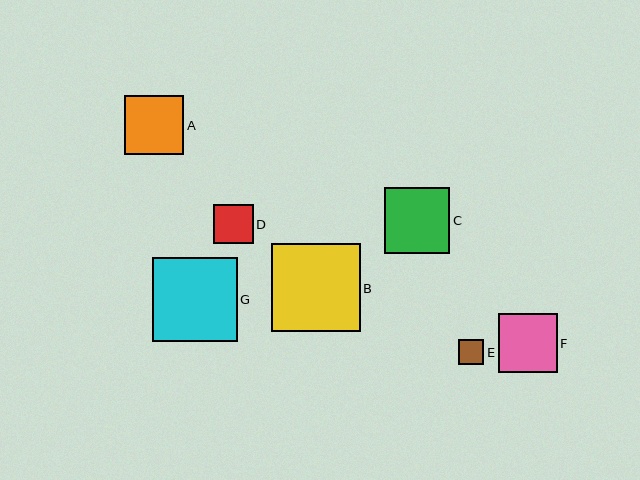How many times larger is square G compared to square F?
Square G is approximately 1.5 times the size of square F.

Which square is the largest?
Square B is the largest with a size of approximately 89 pixels.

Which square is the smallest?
Square E is the smallest with a size of approximately 25 pixels.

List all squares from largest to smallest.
From largest to smallest: B, G, C, A, F, D, E.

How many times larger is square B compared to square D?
Square B is approximately 2.3 times the size of square D.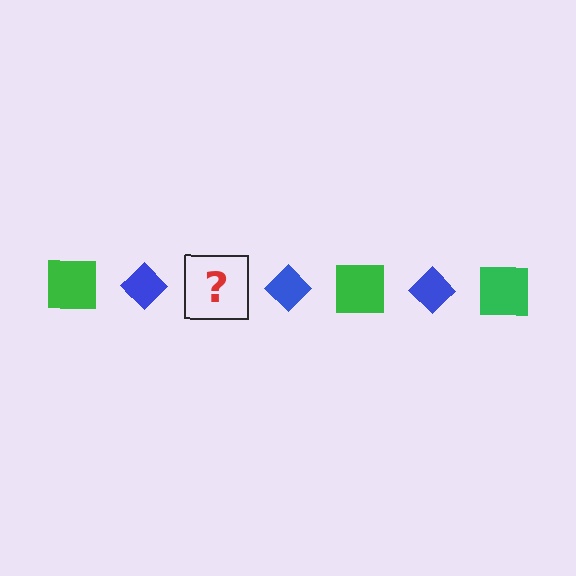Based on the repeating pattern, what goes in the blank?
The blank should be a green square.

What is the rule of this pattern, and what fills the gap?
The rule is that the pattern alternates between green square and blue diamond. The gap should be filled with a green square.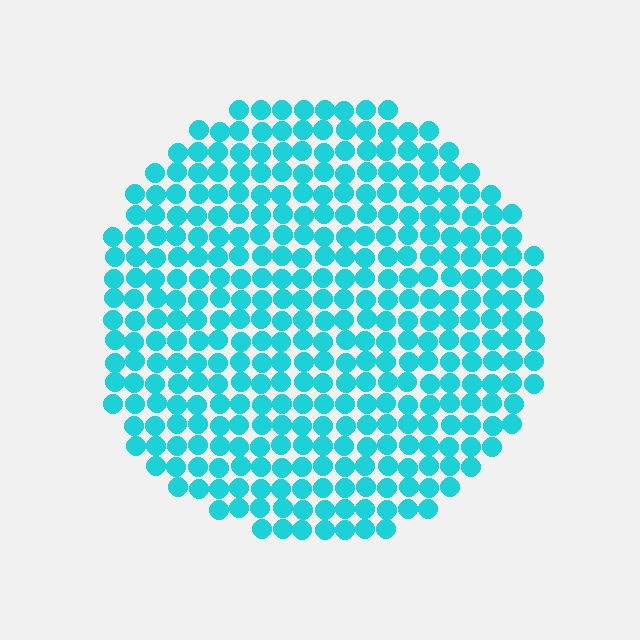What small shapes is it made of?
It is made of small circles.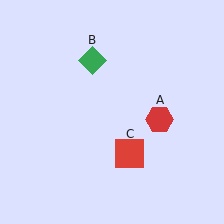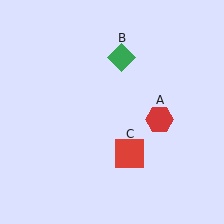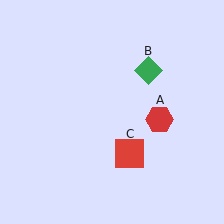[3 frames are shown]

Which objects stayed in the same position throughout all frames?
Red hexagon (object A) and red square (object C) remained stationary.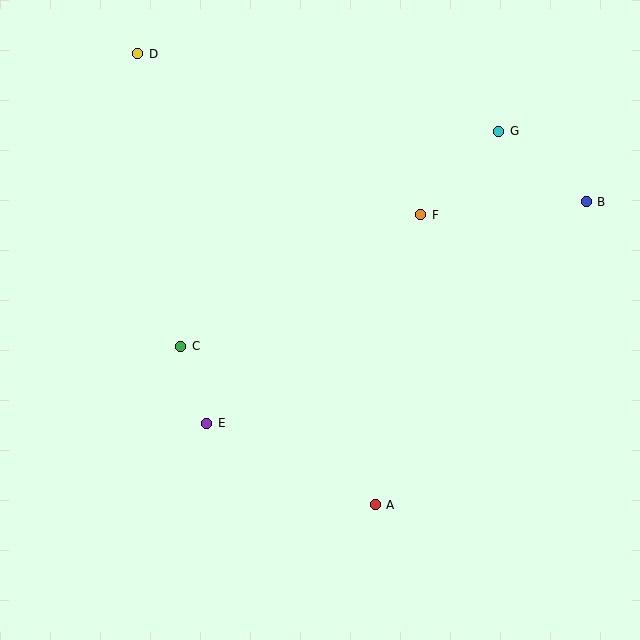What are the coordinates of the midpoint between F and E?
The midpoint between F and E is at (314, 319).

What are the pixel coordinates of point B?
Point B is at (586, 202).